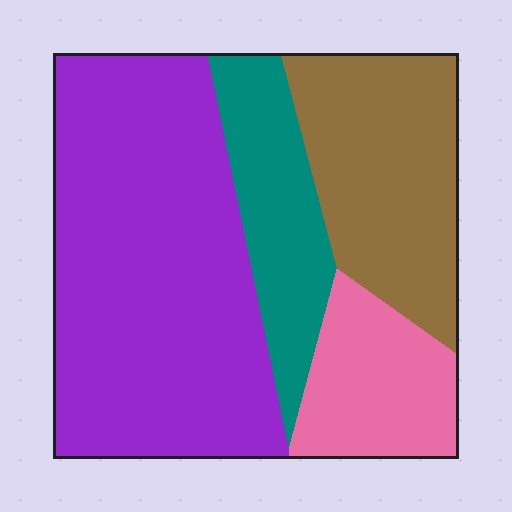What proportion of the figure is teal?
Teal covers roughly 15% of the figure.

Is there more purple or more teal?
Purple.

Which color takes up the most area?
Purple, at roughly 50%.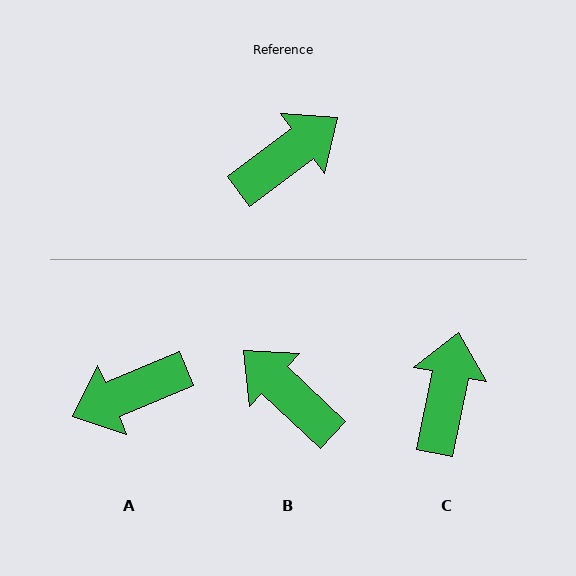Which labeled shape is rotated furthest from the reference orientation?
A, about 166 degrees away.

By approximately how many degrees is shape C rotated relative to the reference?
Approximately 42 degrees counter-clockwise.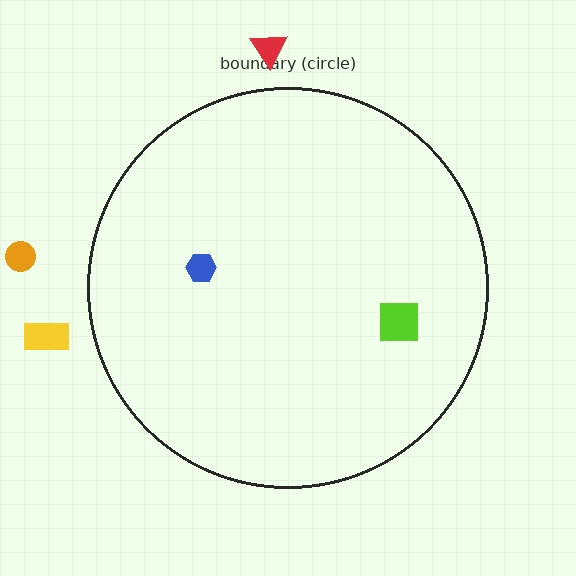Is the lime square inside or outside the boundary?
Inside.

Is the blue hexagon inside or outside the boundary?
Inside.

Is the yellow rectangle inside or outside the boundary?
Outside.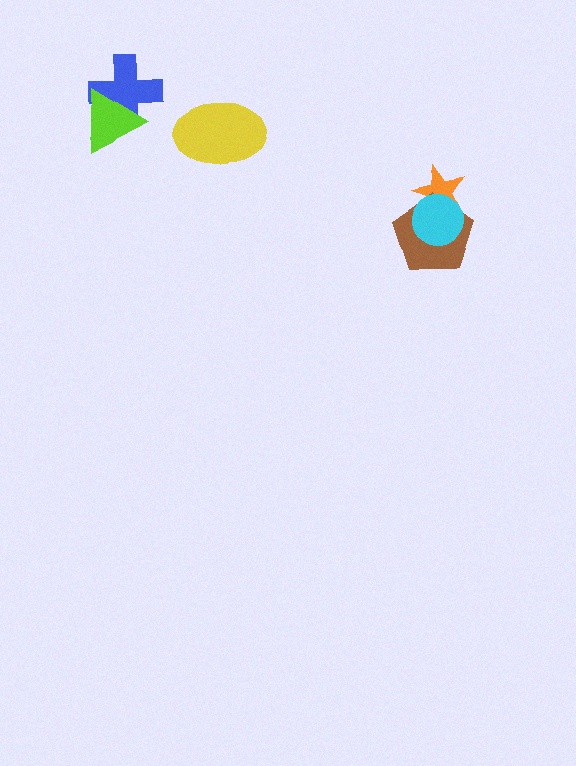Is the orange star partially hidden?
Yes, it is partially covered by another shape.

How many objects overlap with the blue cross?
1 object overlaps with the blue cross.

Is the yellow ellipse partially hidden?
No, no other shape covers it.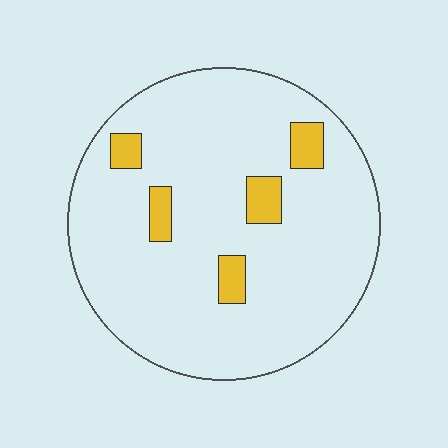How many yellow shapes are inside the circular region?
5.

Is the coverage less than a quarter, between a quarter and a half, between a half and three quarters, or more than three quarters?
Less than a quarter.